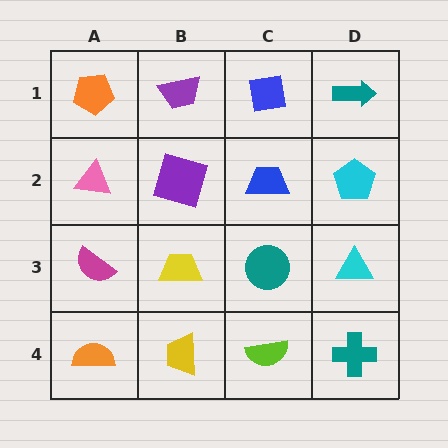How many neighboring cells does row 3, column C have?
4.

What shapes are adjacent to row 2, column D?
A teal arrow (row 1, column D), a cyan triangle (row 3, column D), a blue trapezoid (row 2, column C).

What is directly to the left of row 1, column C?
A purple trapezoid.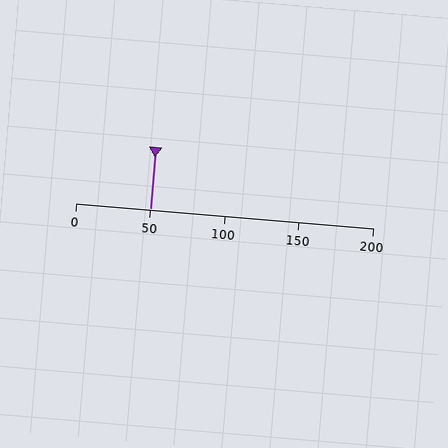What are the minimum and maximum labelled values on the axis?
The axis runs from 0 to 200.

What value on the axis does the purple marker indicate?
The marker indicates approximately 50.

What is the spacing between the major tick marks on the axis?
The major ticks are spaced 50 apart.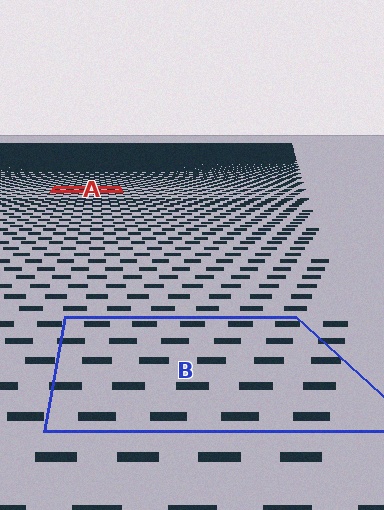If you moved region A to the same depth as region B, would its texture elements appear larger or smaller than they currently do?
They would appear larger. At a closer depth, the same texture elements are projected at a bigger on-screen size.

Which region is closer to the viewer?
Region B is closer. The texture elements there are larger and more spread out.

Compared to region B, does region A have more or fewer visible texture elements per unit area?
Region A has more texture elements per unit area — they are packed more densely because it is farther away.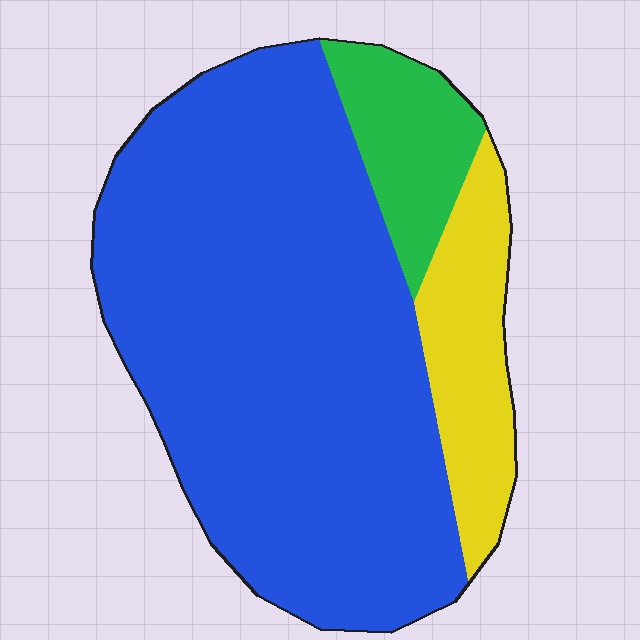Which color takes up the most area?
Blue, at roughly 75%.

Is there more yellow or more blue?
Blue.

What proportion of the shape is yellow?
Yellow takes up about one eighth (1/8) of the shape.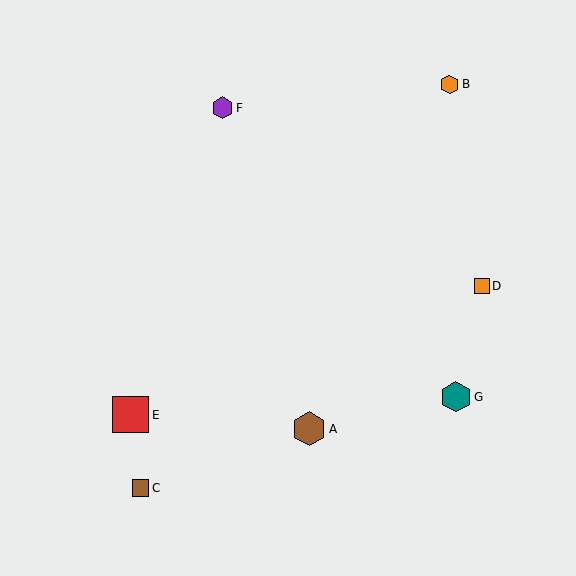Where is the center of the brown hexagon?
The center of the brown hexagon is at (309, 429).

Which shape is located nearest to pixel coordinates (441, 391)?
The teal hexagon (labeled G) at (456, 397) is nearest to that location.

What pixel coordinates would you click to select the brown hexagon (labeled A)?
Click at (309, 429) to select the brown hexagon A.